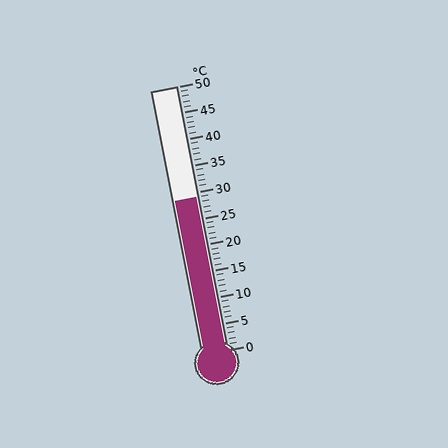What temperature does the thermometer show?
The thermometer shows approximately 29°C.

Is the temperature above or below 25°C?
The temperature is above 25°C.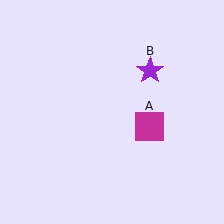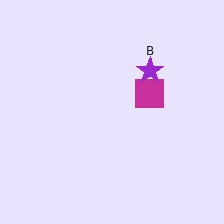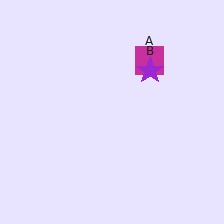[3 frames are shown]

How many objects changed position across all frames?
1 object changed position: magenta square (object A).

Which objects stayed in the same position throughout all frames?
Purple star (object B) remained stationary.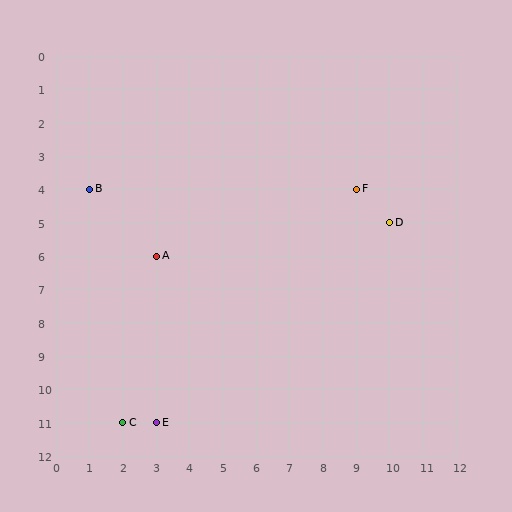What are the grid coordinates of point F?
Point F is at grid coordinates (9, 4).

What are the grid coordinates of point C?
Point C is at grid coordinates (2, 11).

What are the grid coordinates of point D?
Point D is at grid coordinates (10, 5).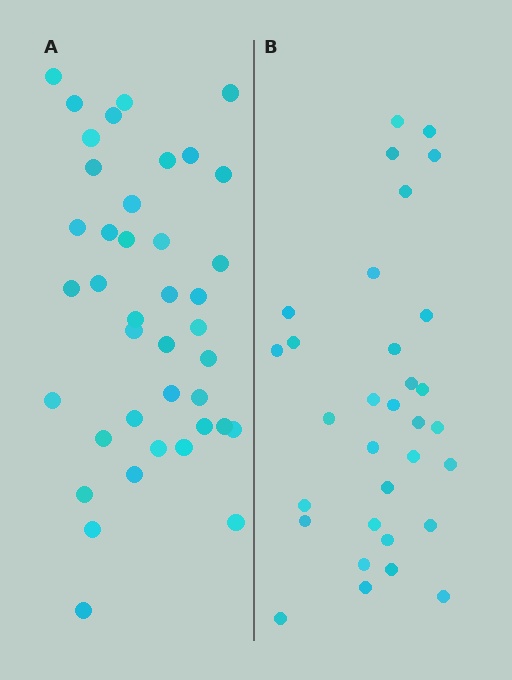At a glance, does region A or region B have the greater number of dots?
Region A (the left region) has more dots.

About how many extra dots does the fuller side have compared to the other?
Region A has roughly 8 or so more dots than region B.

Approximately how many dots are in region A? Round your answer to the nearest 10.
About 40 dots.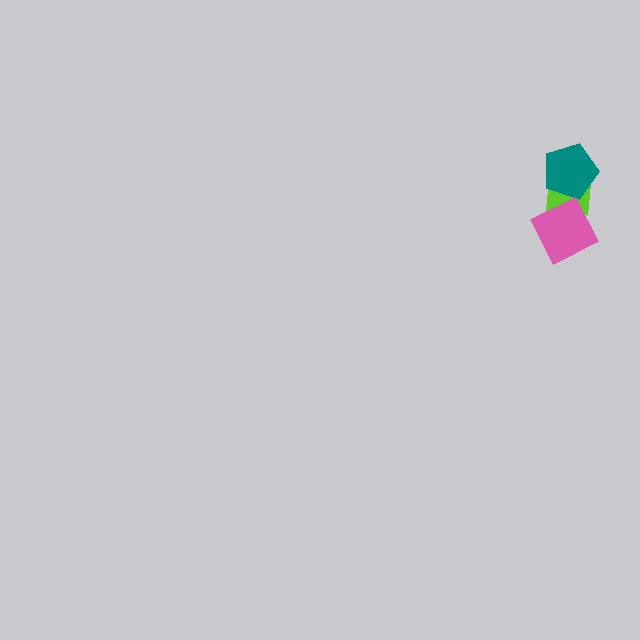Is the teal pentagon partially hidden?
No, no other shape covers it.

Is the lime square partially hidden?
Yes, it is partially covered by another shape.